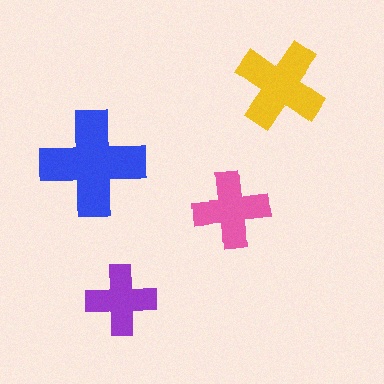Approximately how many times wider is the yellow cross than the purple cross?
About 1.5 times wider.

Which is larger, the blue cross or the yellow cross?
The blue one.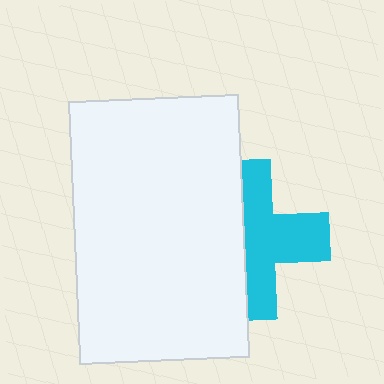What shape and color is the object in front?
The object in front is a white rectangle.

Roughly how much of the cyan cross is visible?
About half of it is visible (roughly 55%).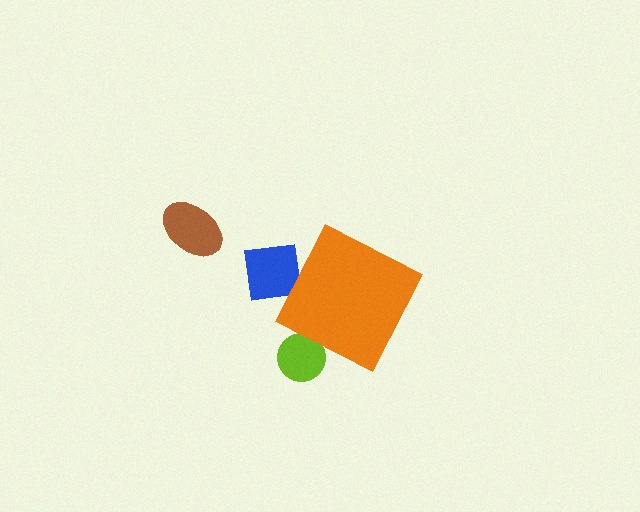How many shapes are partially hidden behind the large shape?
2 shapes are partially hidden.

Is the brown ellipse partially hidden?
No, the brown ellipse is fully visible.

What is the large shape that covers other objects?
An orange diamond.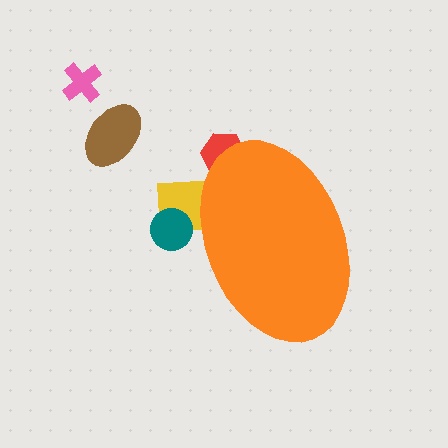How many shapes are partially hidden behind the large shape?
3 shapes are partially hidden.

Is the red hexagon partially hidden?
Yes, the red hexagon is partially hidden behind the orange ellipse.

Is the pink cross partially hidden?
No, the pink cross is fully visible.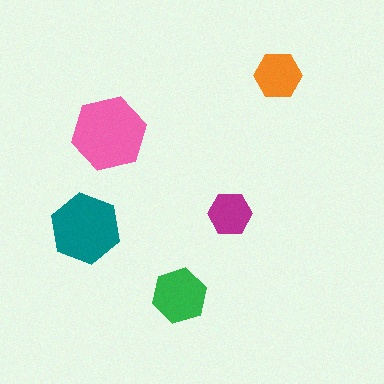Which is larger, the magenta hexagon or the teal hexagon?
The teal one.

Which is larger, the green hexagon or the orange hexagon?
The green one.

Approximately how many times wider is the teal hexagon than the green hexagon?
About 1.5 times wider.